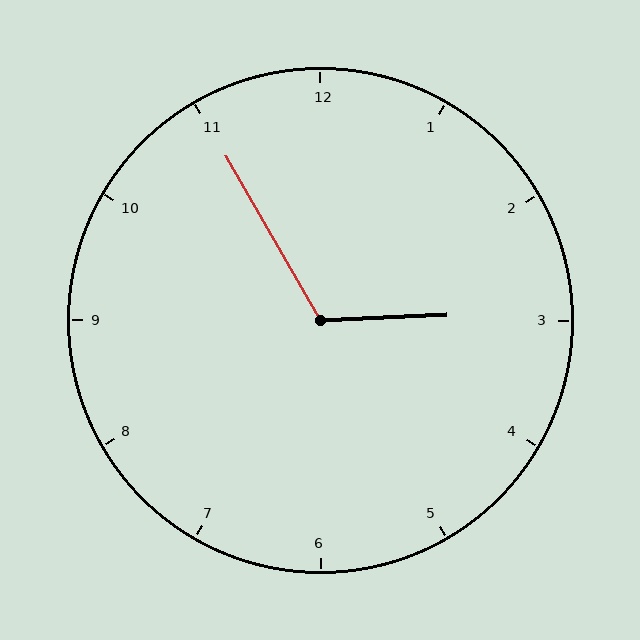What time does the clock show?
2:55.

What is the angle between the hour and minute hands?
Approximately 118 degrees.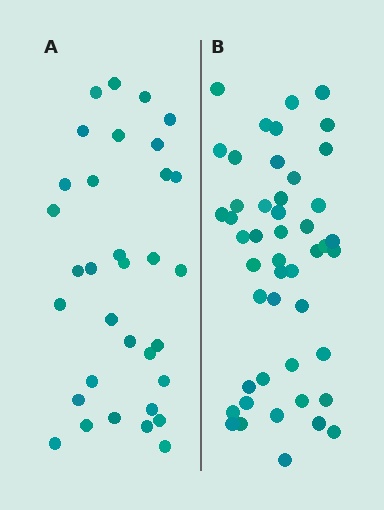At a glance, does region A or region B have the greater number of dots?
Region B (the right region) has more dots.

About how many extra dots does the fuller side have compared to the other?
Region B has approximately 15 more dots than region A.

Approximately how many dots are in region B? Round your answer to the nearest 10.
About 50 dots. (The exact count is 47, which rounds to 50.)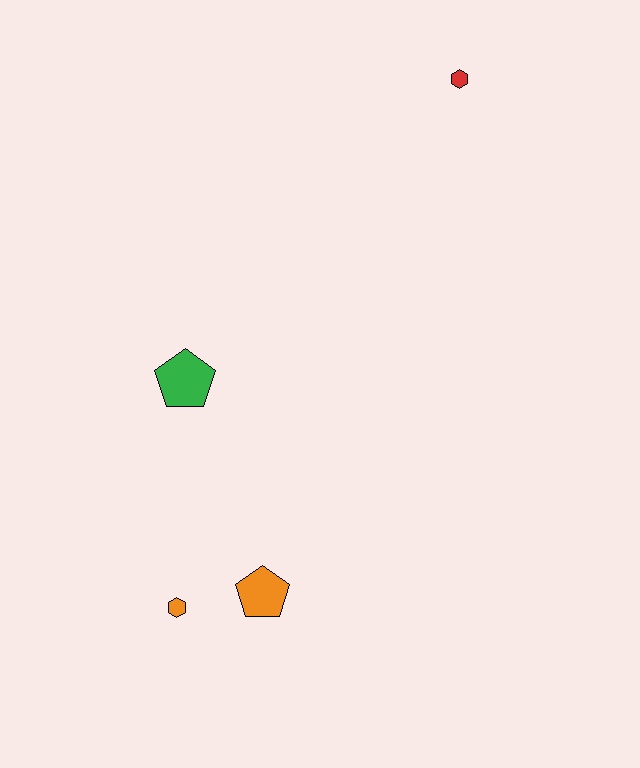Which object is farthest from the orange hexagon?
The red hexagon is farthest from the orange hexagon.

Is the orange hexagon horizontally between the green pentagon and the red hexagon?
No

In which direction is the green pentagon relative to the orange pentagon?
The green pentagon is above the orange pentagon.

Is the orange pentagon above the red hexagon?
No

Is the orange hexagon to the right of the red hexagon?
No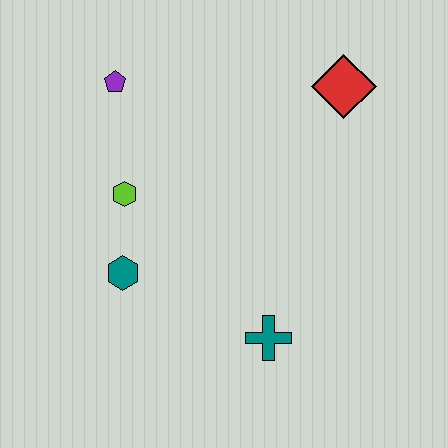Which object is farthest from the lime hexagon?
The red diamond is farthest from the lime hexagon.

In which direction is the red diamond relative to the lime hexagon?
The red diamond is to the right of the lime hexagon.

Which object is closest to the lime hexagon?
The teal hexagon is closest to the lime hexagon.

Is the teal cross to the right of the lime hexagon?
Yes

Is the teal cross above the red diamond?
No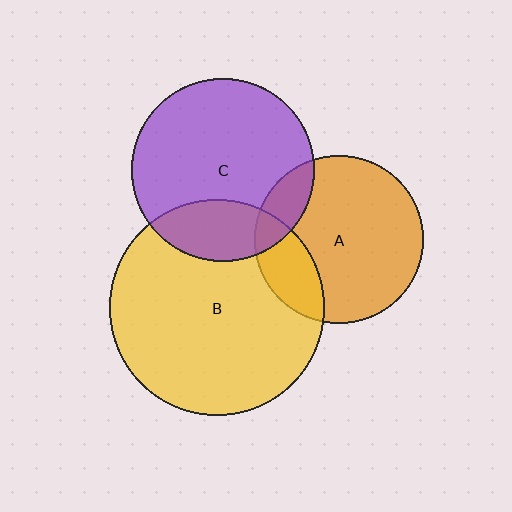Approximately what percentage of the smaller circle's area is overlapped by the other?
Approximately 15%.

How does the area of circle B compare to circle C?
Approximately 1.4 times.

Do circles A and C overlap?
Yes.